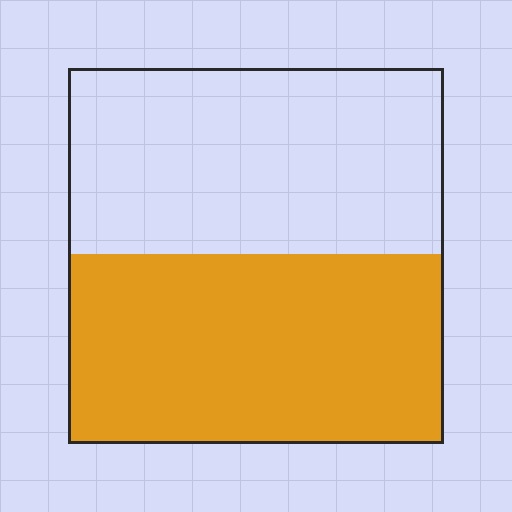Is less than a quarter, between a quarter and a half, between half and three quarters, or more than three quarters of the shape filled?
Between half and three quarters.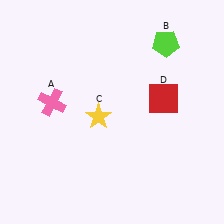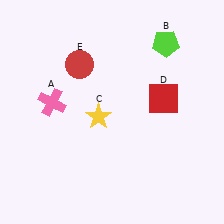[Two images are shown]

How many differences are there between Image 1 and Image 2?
There is 1 difference between the two images.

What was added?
A red circle (E) was added in Image 2.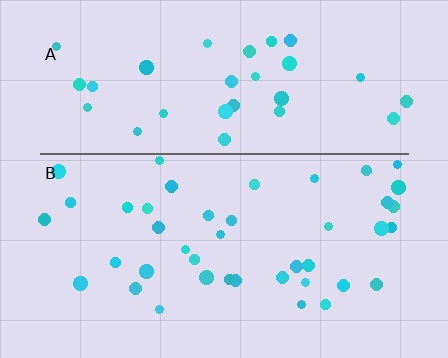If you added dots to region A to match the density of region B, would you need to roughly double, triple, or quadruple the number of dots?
Approximately double.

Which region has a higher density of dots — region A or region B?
B (the bottom).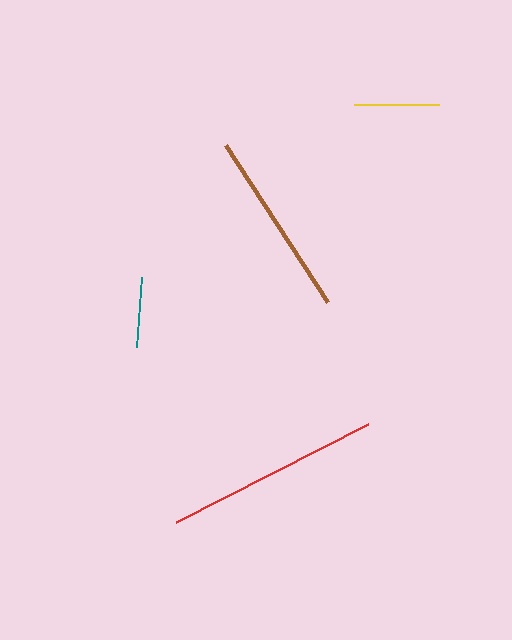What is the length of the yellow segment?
The yellow segment is approximately 85 pixels long.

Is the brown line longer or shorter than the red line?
The red line is longer than the brown line.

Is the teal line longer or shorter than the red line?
The red line is longer than the teal line.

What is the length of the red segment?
The red segment is approximately 215 pixels long.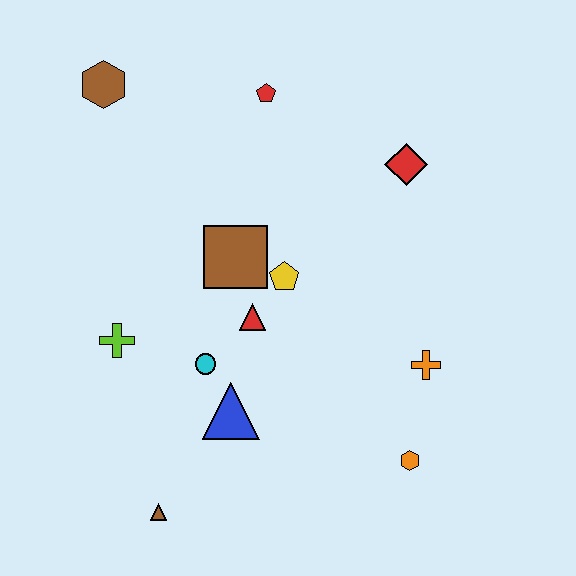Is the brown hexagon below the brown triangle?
No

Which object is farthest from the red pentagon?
The brown triangle is farthest from the red pentagon.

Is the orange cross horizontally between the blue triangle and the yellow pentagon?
No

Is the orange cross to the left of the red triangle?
No